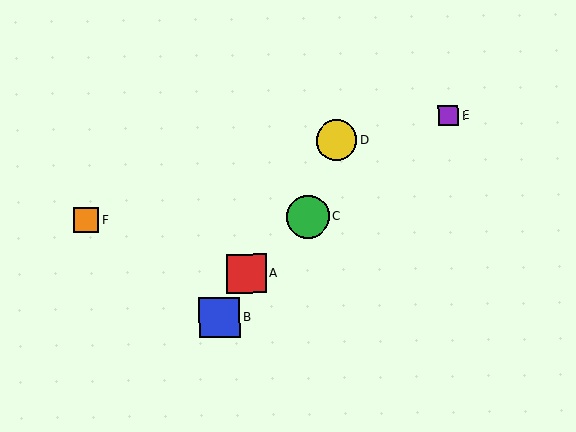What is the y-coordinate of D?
Object D is at y≈140.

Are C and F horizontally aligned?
Yes, both are at y≈217.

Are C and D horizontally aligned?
No, C is at y≈217 and D is at y≈140.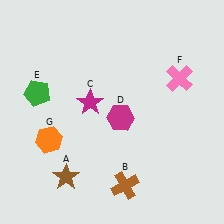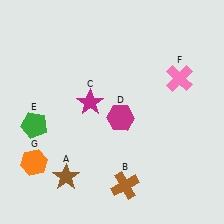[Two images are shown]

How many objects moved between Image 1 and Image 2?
2 objects moved between the two images.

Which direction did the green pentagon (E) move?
The green pentagon (E) moved down.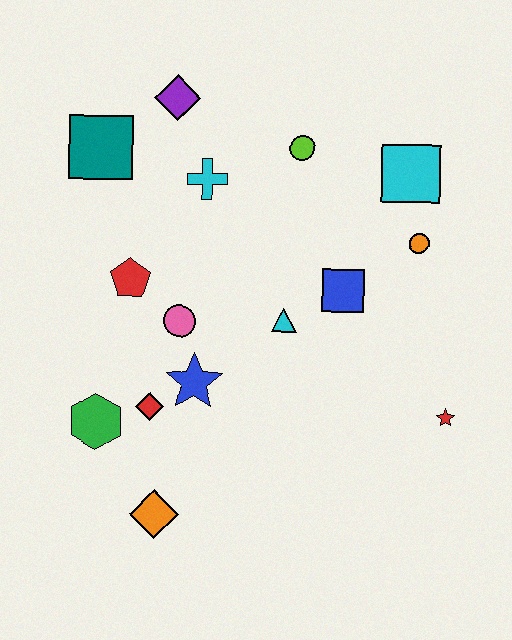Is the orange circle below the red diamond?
No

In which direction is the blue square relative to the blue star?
The blue square is to the right of the blue star.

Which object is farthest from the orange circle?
The orange diamond is farthest from the orange circle.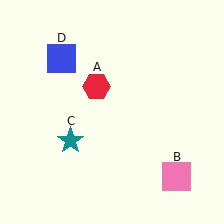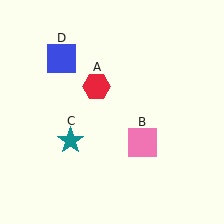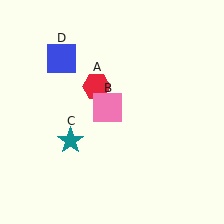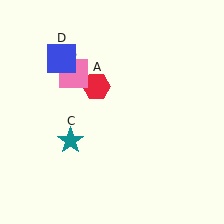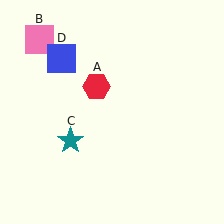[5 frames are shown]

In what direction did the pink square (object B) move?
The pink square (object B) moved up and to the left.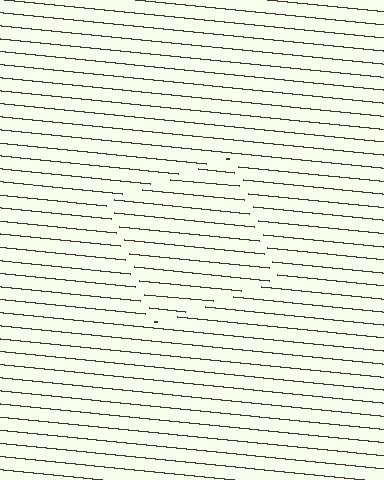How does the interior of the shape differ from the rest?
The interior of the shape contains the same grating, shifted by half a period — the contour is defined by the phase discontinuity where line-ends from the inner and outer gratings abut.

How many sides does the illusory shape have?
4 sides — the line-ends trace a square.